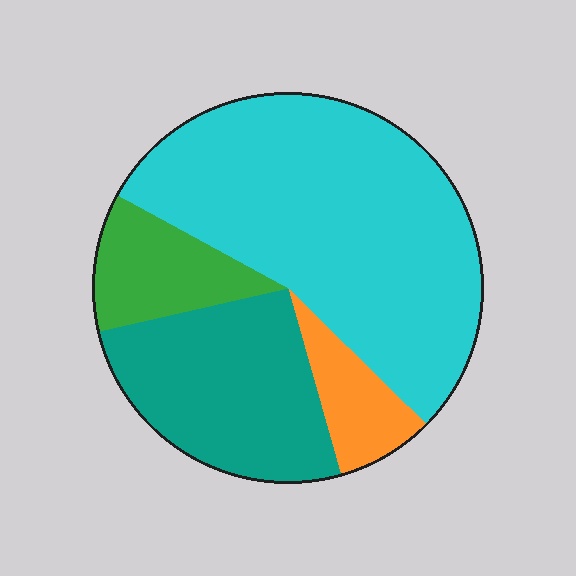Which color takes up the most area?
Cyan, at roughly 55%.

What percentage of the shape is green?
Green takes up about one eighth (1/8) of the shape.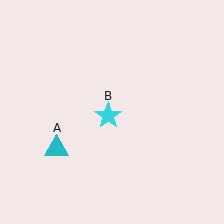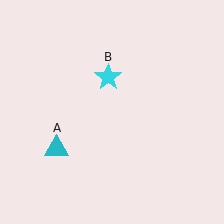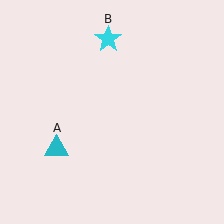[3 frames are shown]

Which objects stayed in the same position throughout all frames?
Cyan triangle (object A) remained stationary.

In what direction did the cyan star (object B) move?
The cyan star (object B) moved up.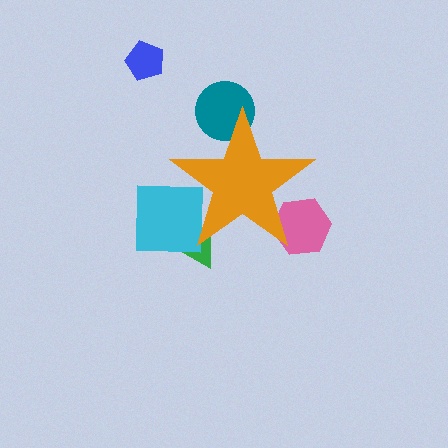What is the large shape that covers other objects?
An orange star.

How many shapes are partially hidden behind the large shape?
4 shapes are partially hidden.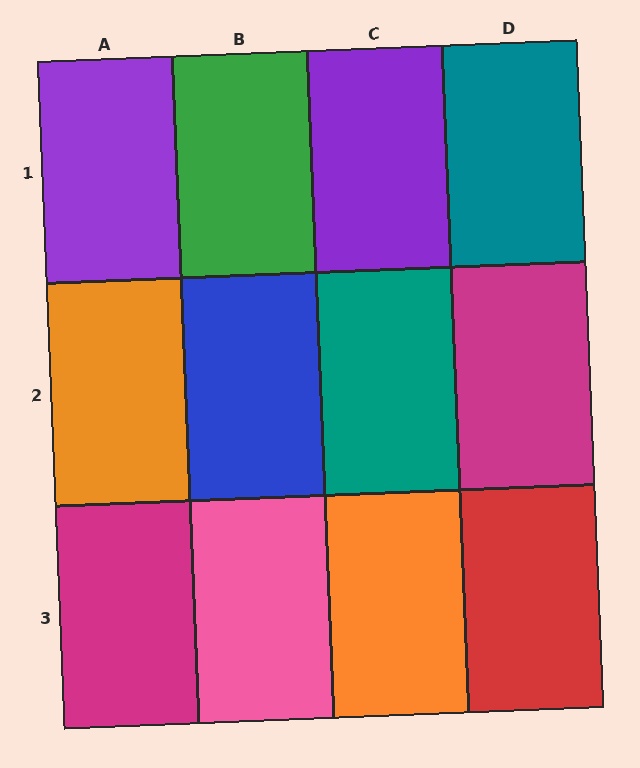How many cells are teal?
2 cells are teal.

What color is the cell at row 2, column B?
Blue.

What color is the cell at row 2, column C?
Teal.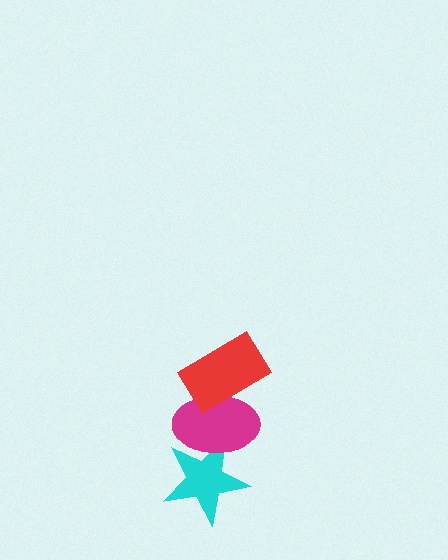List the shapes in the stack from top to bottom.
From top to bottom: the red rectangle, the magenta ellipse, the cyan star.